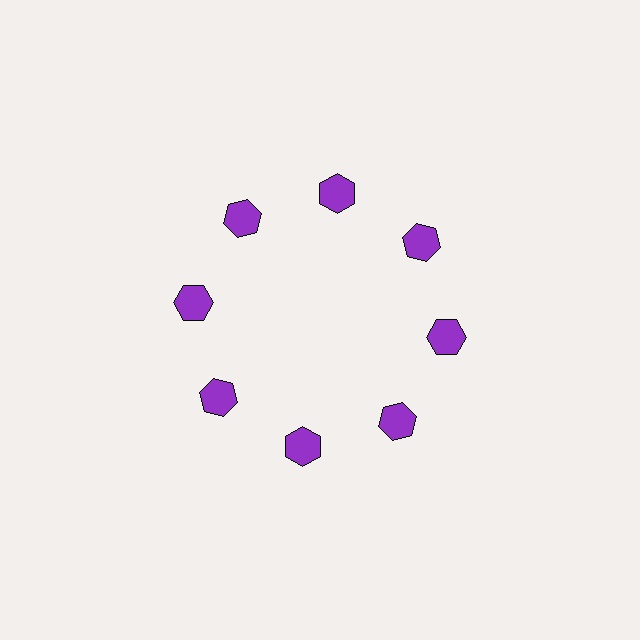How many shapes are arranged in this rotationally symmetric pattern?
There are 8 shapes, arranged in 8 groups of 1.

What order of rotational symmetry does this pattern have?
This pattern has 8-fold rotational symmetry.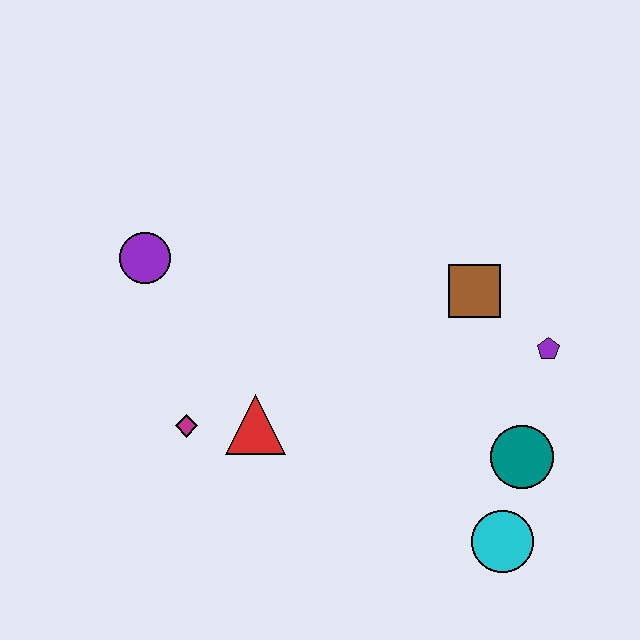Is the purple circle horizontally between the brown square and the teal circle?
No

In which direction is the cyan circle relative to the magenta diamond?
The cyan circle is to the right of the magenta diamond.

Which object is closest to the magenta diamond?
The red triangle is closest to the magenta diamond.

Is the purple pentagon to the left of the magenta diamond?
No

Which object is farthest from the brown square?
The purple circle is farthest from the brown square.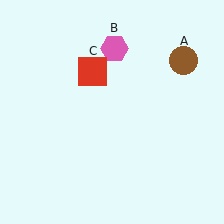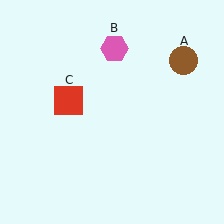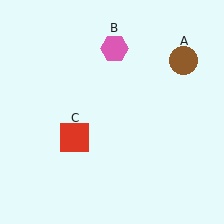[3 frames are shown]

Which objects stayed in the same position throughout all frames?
Brown circle (object A) and pink hexagon (object B) remained stationary.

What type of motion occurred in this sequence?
The red square (object C) rotated counterclockwise around the center of the scene.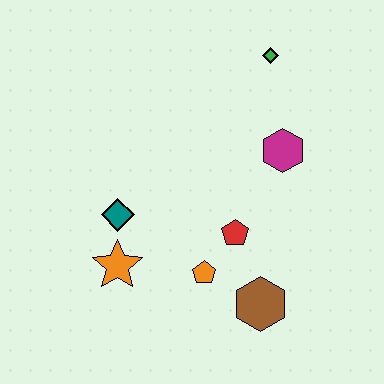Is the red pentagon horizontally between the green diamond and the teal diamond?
Yes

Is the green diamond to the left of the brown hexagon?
No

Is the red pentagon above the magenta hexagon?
No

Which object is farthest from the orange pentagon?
The green diamond is farthest from the orange pentagon.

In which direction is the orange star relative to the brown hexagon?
The orange star is to the left of the brown hexagon.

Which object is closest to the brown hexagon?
The orange pentagon is closest to the brown hexagon.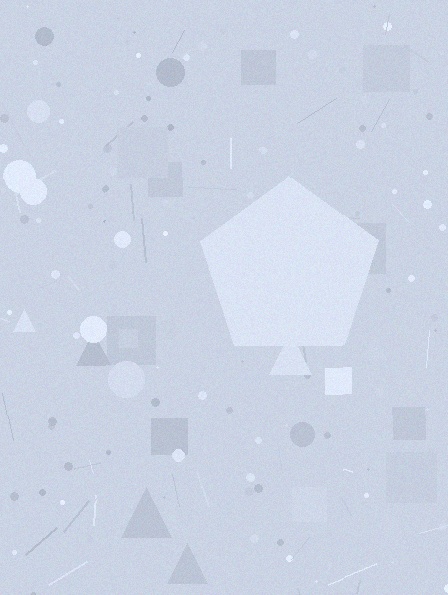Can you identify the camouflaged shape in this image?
The camouflaged shape is a pentagon.